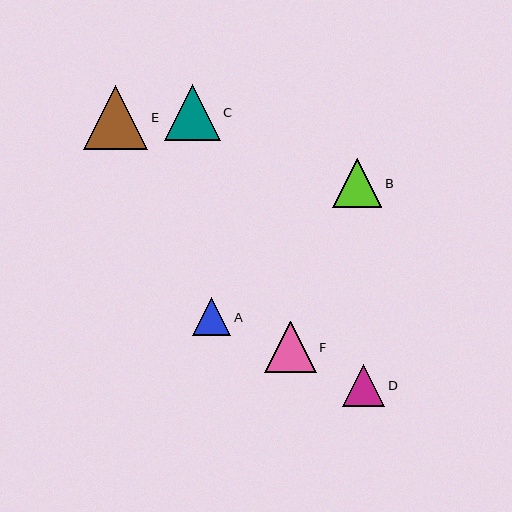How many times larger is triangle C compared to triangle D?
Triangle C is approximately 1.3 times the size of triangle D.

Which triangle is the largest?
Triangle E is the largest with a size of approximately 64 pixels.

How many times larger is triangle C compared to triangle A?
Triangle C is approximately 1.5 times the size of triangle A.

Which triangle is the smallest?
Triangle A is the smallest with a size of approximately 38 pixels.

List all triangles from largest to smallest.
From largest to smallest: E, C, F, B, D, A.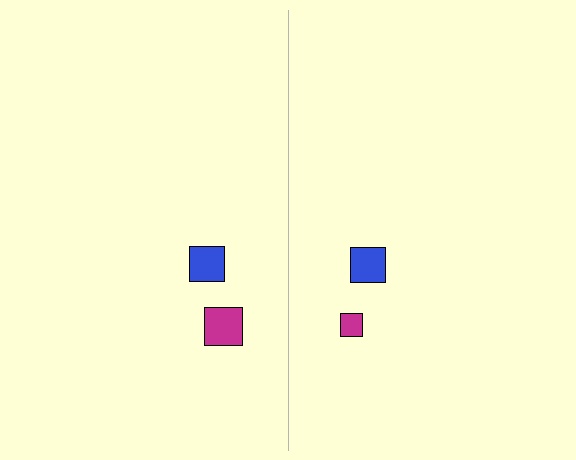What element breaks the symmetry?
The magenta square on the right side has a different size than its mirror counterpart.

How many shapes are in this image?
There are 4 shapes in this image.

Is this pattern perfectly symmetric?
No, the pattern is not perfectly symmetric. The magenta square on the right side has a different size than its mirror counterpart.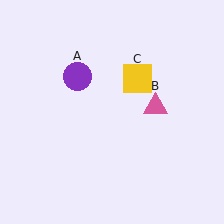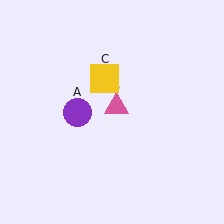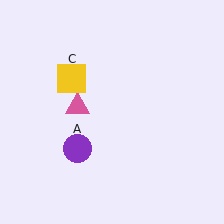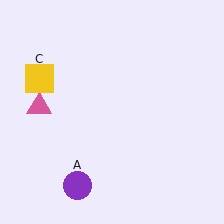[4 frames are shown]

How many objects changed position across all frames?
3 objects changed position: purple circle (object A), pink triangle (object B), yellow square (object C).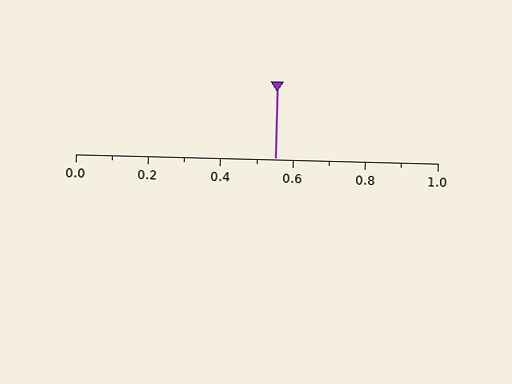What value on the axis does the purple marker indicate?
The marker indicates approximately 0.55.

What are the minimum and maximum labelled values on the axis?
The axis runs from 0.0 to 1.0.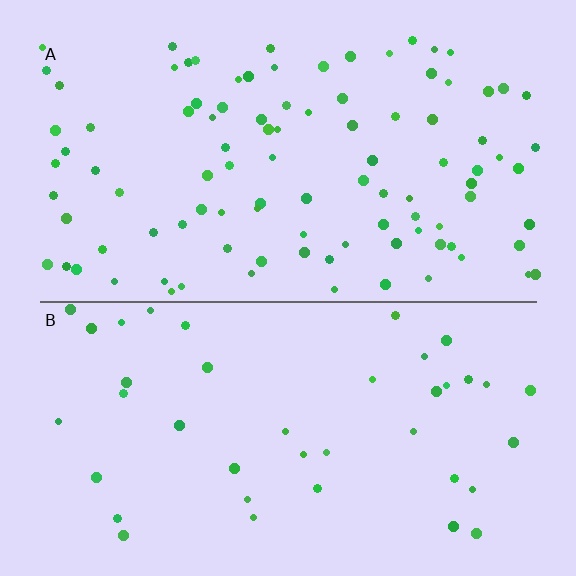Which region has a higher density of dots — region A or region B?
A (the top).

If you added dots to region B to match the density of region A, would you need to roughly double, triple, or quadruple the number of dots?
Approximately double.